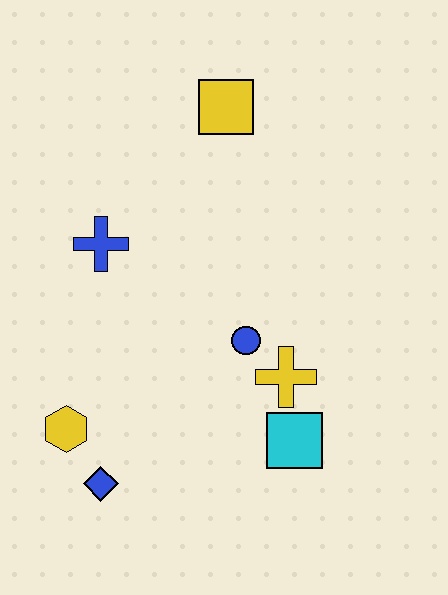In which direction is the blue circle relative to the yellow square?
The blue circle is below the yellow square.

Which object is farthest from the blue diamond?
The yellow square is farthest from the blue diamond.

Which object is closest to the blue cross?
The blue circle is closest to the blue cross.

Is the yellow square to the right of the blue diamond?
Yes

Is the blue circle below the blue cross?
Yes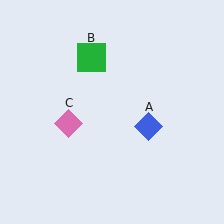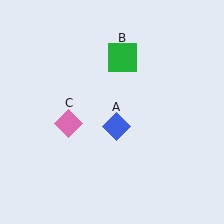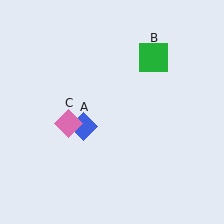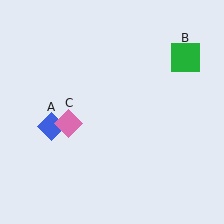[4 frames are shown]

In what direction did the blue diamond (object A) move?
The blue diamond (object A) moved left.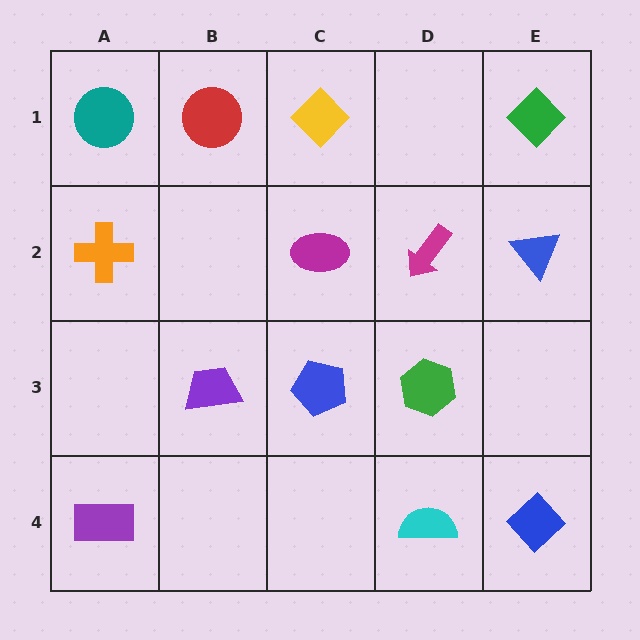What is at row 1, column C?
A yellow diamond.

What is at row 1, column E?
A green diamond.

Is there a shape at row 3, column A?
No, that cell is empty.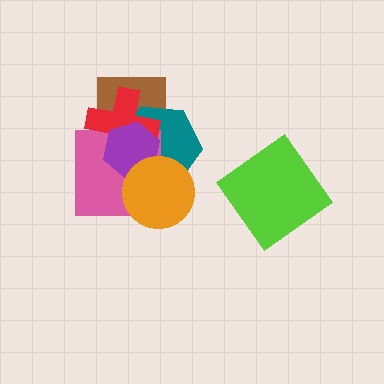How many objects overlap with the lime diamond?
0 objects overlap with the lime diamond.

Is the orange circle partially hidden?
No, no other shape covers it.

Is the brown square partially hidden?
Yes, it is partially covered by another shape.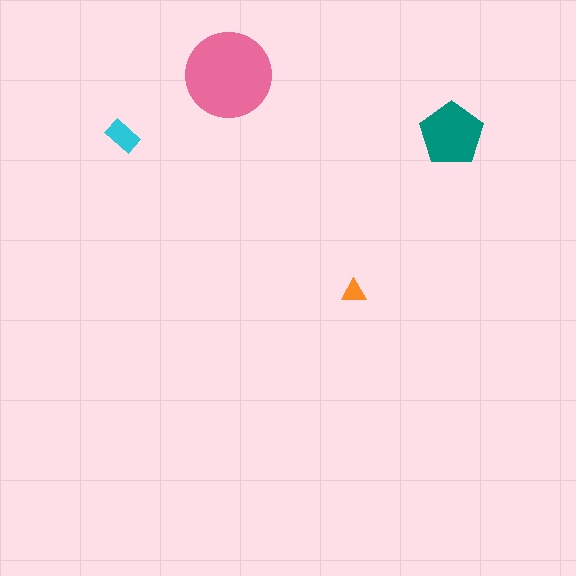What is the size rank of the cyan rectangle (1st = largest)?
3rd.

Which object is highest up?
The pink circle is topmost.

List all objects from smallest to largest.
The orange triangle, the cyan rectangle, the teal pentagon, the pink circle.